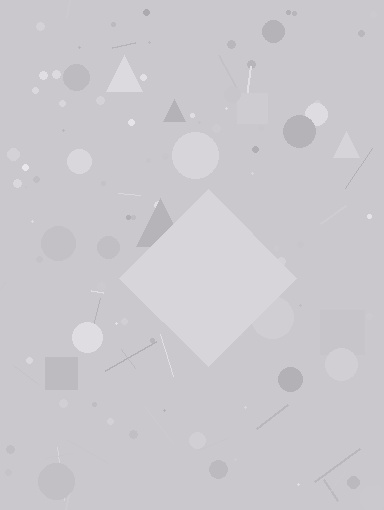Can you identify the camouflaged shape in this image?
The camouflaged shape is a diamond.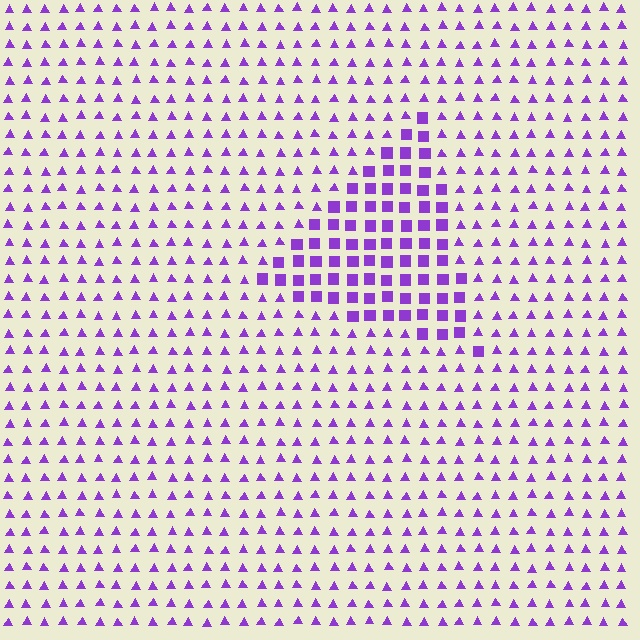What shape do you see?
I see a triangle.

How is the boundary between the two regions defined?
The boundary is defined by a change in element shape: squares inside vs. triangles outside. All elements share the same color and spacing.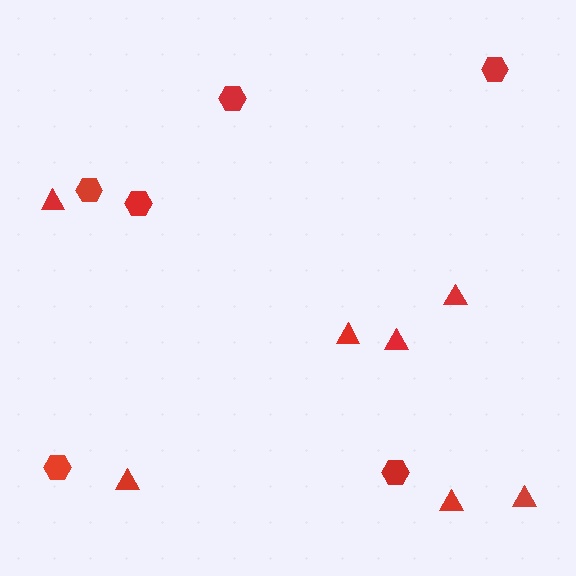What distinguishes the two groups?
There are 2 groups: one group of triangles (7) and one group of hexagons (6).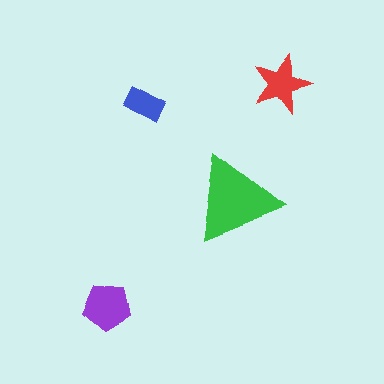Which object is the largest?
The green triangle.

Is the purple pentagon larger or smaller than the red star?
Larger.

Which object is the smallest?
The blue rectangle.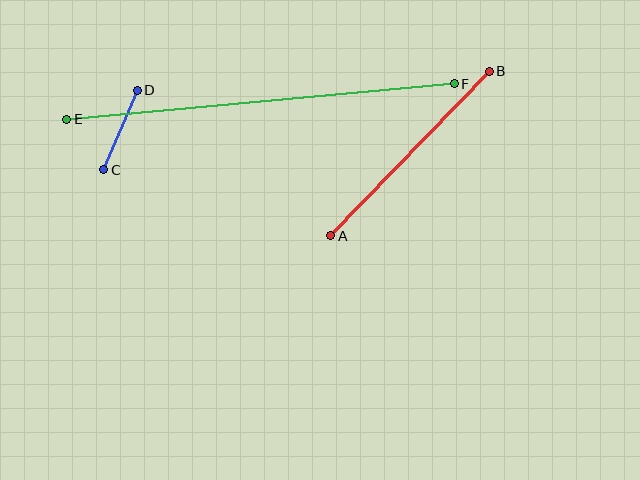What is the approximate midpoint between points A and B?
The midpoint is at approximately (410, 153) pixels.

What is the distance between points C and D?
The distance is approximately 86 pixels.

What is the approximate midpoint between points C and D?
The midpoint is at approximately (121, 130) pixels.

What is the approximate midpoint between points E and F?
The midpoint is at approximately (261, 102) pixels.